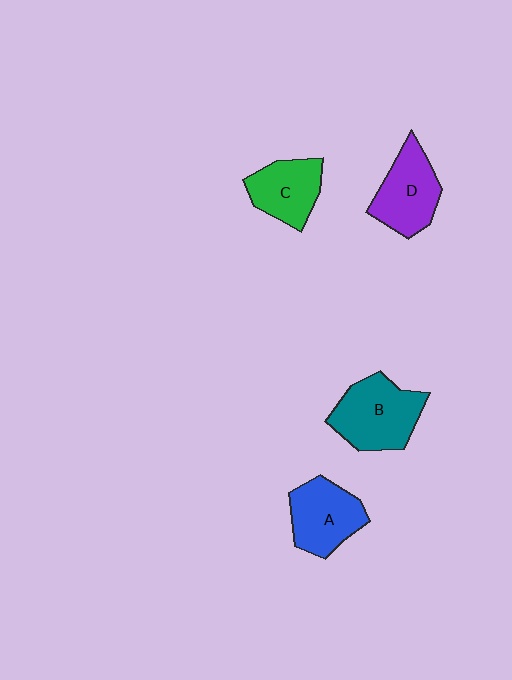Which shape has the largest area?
Shape B (teal).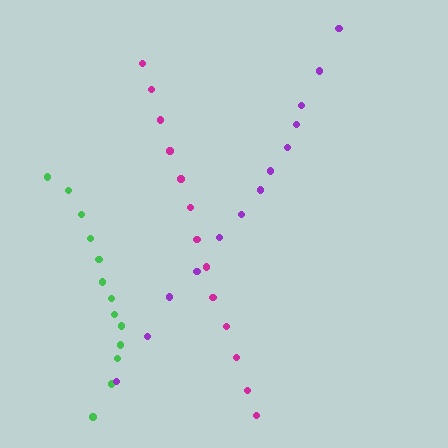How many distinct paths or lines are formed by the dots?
There are 3 distinct paths.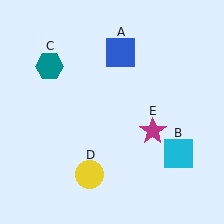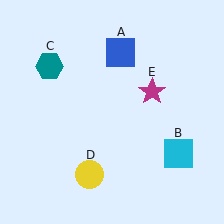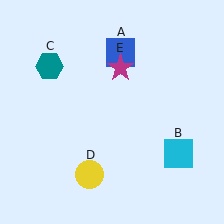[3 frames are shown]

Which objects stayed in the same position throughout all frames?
Blue square (object A) and cyan square (object B) and teal hexagon (object C) and yellow circle (object D) remained stationary.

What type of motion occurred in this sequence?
The magenta star (object E) rotated counterclockwise around the center of the scene.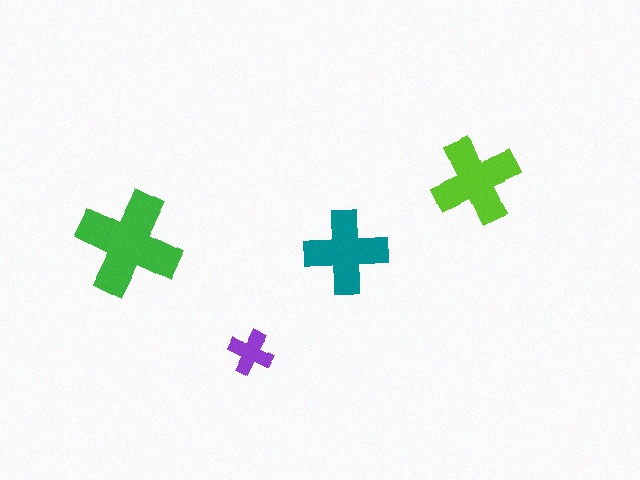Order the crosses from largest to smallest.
the green one, the lime one, the teal one, the purple one.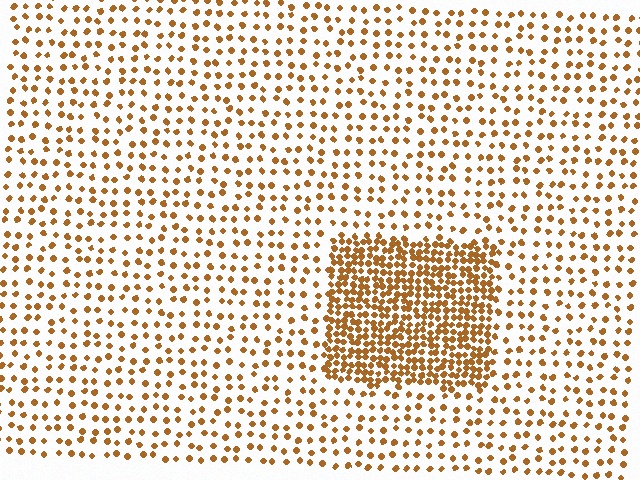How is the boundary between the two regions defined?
The boundary is defined by a change in element density (approximately 2.8x ratio). All elements are the same color, size, and shape.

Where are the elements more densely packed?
The elements are more densely packed inside the rectangle boundary.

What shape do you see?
I see a rectangle.